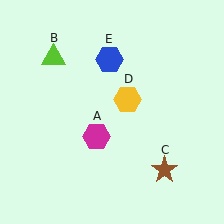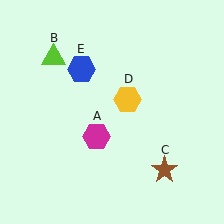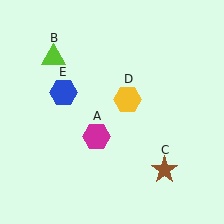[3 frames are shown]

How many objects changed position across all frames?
1 object changed position: blue hexagon (object E).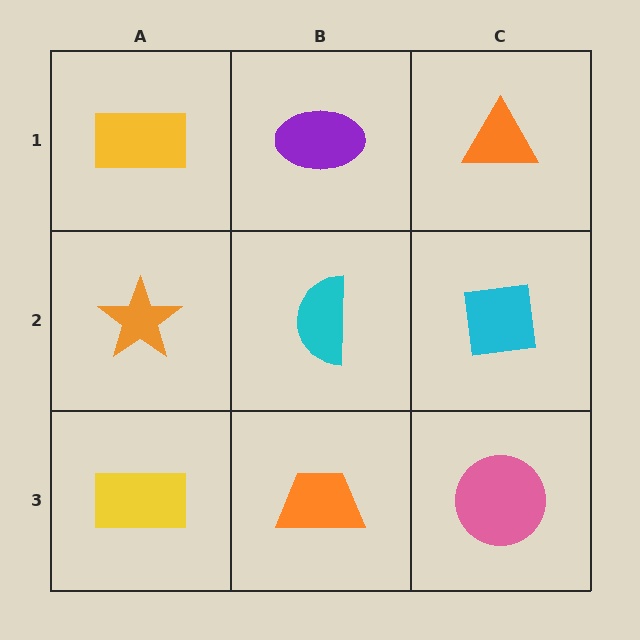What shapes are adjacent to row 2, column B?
A purple ellipse (row 1, column B), an orange trapezoid (row 3, column B), an orange star (row 2, column A), a cyan square (row 2, column C).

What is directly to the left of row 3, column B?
A yellow rectangle.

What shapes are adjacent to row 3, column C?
A cyan square (row 2, column C), an orange trapezoid (row 3, column B).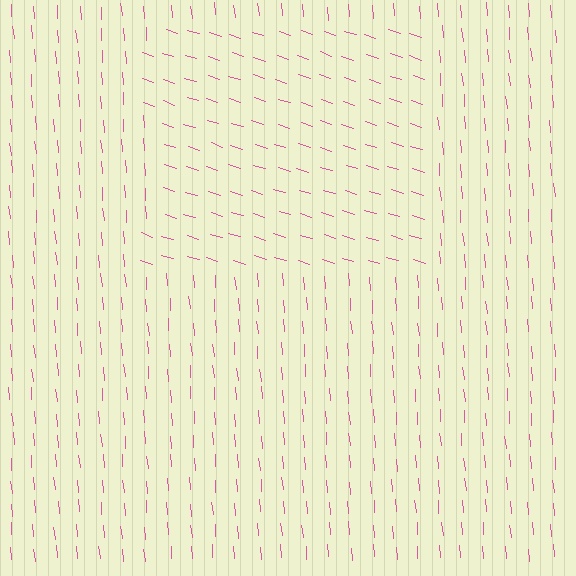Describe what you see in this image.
The image is filled with small pink line segments. A rectangle region in the image has lines oriented differently from the surrounding lines, creating a visible texture boundary.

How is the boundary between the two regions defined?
The boundary is defined purely by a change in line orientation (approximately 67 degrees difference). All lines are the same color and thickness.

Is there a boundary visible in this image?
Yes, there is a texture boundary formed by a change in line orientation.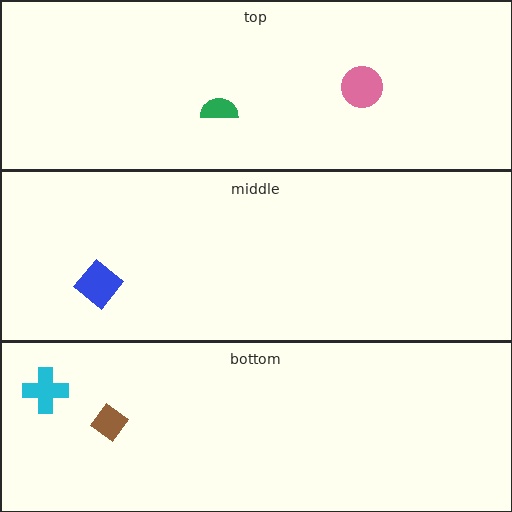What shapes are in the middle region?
The blue diamond.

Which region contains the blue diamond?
The middle region.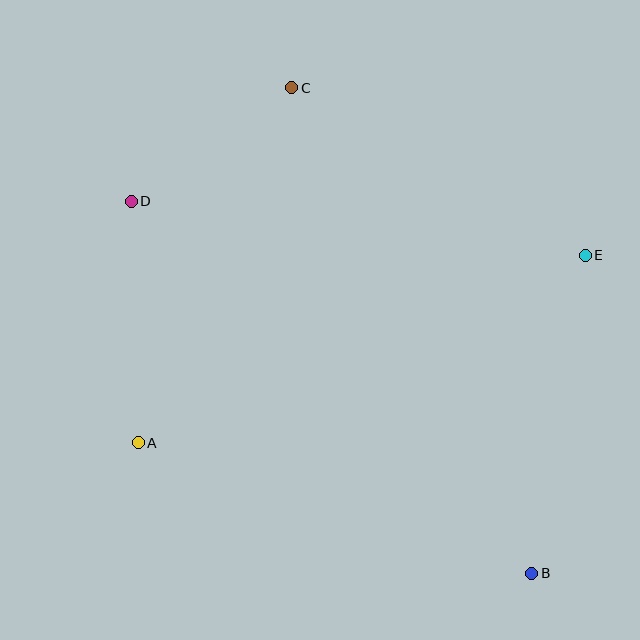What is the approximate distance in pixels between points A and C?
The distance between A and C is approximately 386 pixels.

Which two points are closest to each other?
Points C and D are closest to each other.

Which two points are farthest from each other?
Points B and D are farthest from each other.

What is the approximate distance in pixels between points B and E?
The distance between B and E is approximately 323 pixels.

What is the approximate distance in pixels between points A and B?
The distance between A and B is approximately 414 pixels.